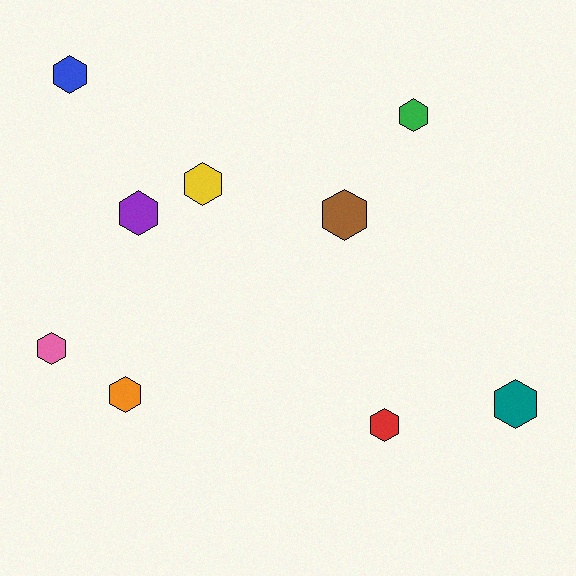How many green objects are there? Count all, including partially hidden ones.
There is 1 green object.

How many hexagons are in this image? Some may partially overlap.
There are 9 hexagons.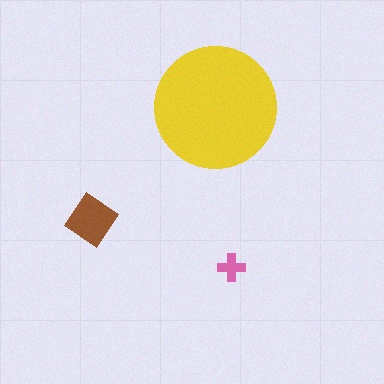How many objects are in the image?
There are 3 objects in the image.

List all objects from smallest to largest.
The pink cross, the brown diamond, the yellow circle.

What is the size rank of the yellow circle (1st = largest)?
1st.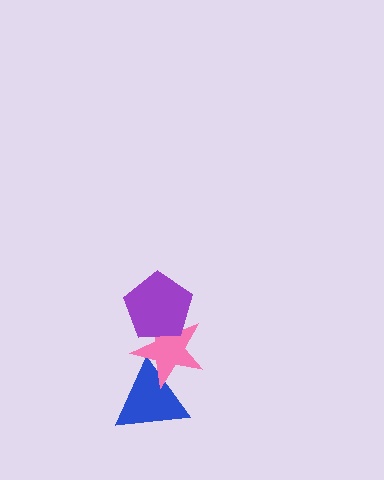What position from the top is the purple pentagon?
The purple pentagon is 1st from the top.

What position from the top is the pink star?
The pink star is 2nd from the top.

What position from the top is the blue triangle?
The blue triangle is 3rd from the top.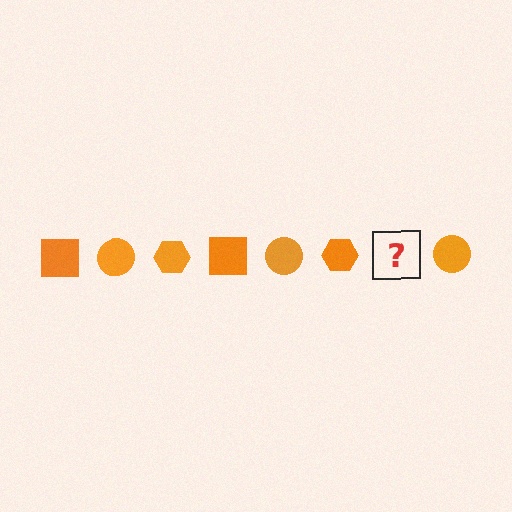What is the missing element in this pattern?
The missing element is an orange square.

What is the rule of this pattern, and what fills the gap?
The rule is that the pattern cycles through square, circle, hexagon shapes in orange. The gap should be filled with an orange square.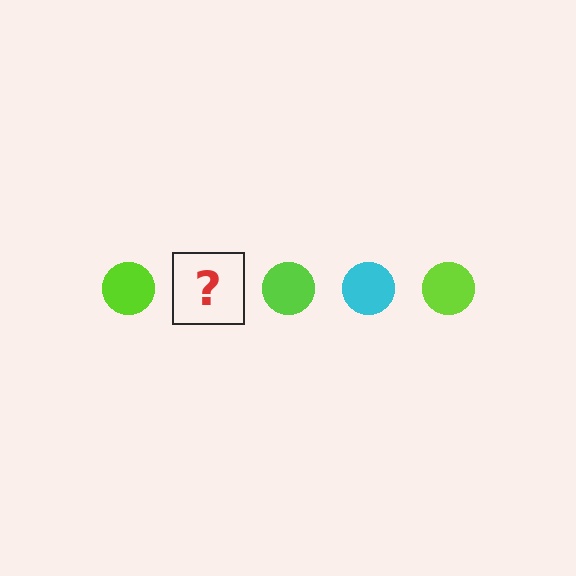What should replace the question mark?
The question mark should be replaced with a cyan circle.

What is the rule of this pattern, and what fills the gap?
The rule is that the pattern cycles through lime, cyan circles. The gap should be filled with a cyan circle.